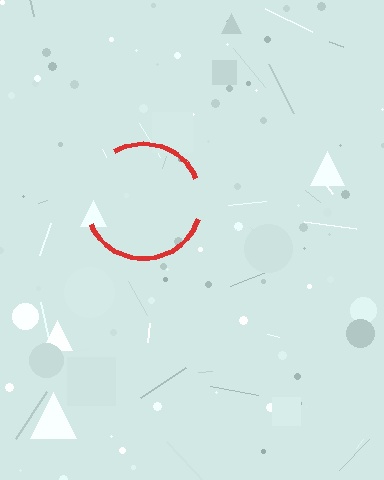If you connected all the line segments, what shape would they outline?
They would outline a circle.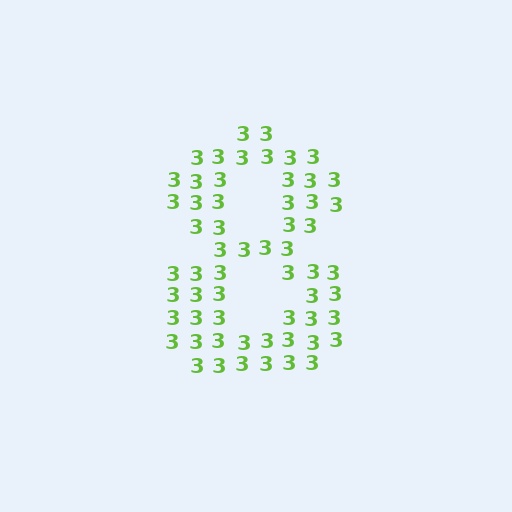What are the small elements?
The small elements are digit 3's.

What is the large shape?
The large shape is the digit 8.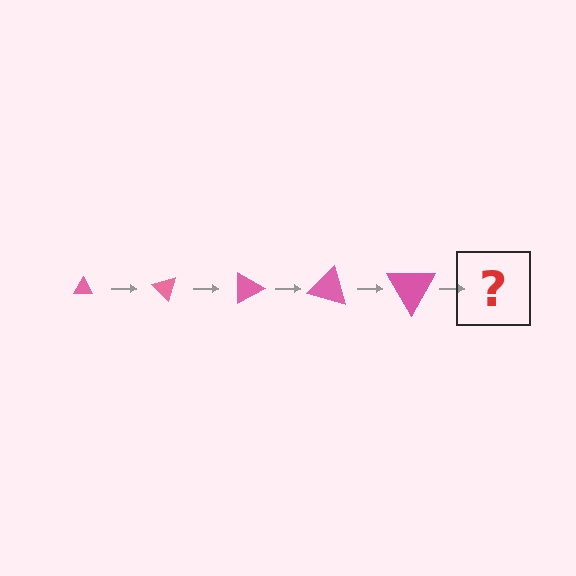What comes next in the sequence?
The next element should be a triangle, larger than the previous one and rotated 225 degrees from the start.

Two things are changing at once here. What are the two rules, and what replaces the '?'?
The two rules are that the triangle grows larger each step and it rotates 45 degrees each step. The '?' should be a triangle, larger than the previous one and rotated 225 degrees from the start.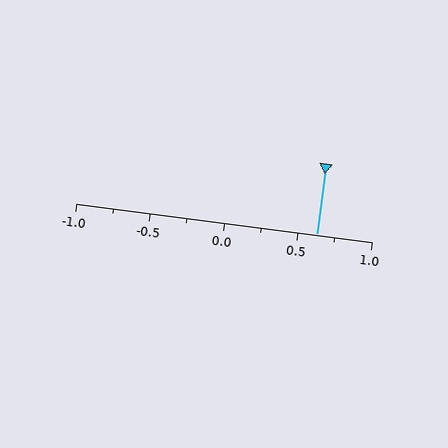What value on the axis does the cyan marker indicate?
The marker indicates approximately 0.62.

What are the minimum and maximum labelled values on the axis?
The axis runs from -1.0 to 1.0.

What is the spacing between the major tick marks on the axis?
The major ticks are spaced 0.5 apart.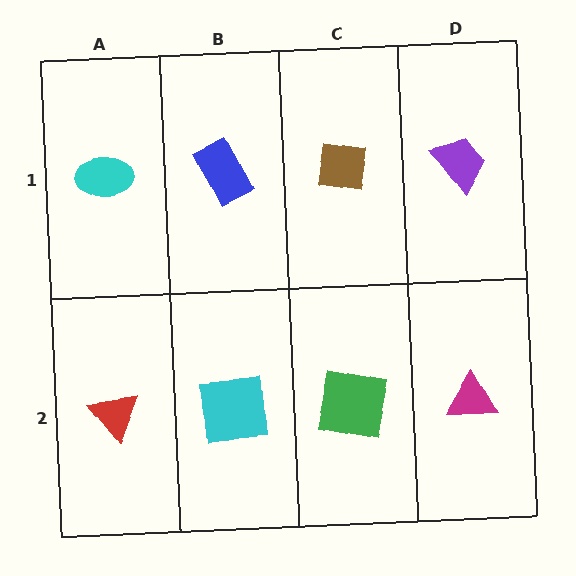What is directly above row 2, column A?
A cyan ellipse.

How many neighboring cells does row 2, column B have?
3.